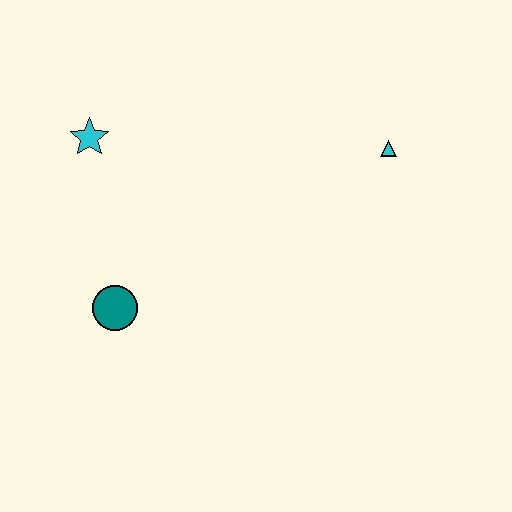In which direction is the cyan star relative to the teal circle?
The cyan star is above the teal circle.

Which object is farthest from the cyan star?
The cyan triangle is farthest from the cyan star.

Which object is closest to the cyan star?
The teal circle is closest to the cyan star.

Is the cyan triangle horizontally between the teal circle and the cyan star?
No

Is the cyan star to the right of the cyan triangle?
No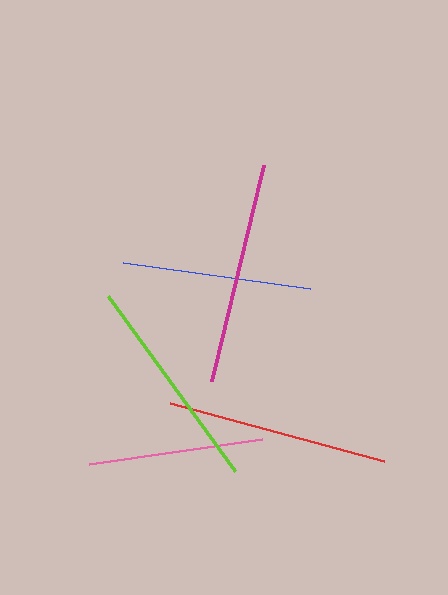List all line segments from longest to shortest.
From longest to shortest: magenta, red, lime, blue, pink.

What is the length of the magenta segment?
The magenta segment is approximately 223 pixels long.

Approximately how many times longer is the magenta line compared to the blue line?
The magenta line is approximately 1.2 times the length of the blue line.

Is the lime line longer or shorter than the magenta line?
The magenta line is longer than the lime line.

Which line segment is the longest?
The magenta line is the longest at approximately 223 pixels.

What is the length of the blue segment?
The blue segment is approximately 189 pixels long.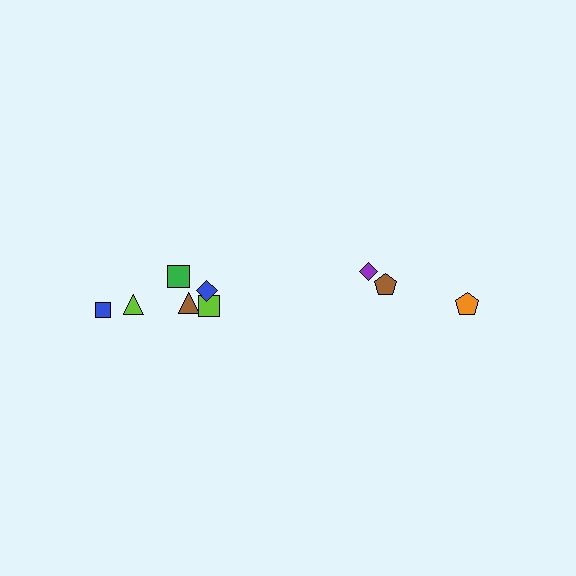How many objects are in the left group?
There are 6 objects.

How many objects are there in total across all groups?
There are 9 objects.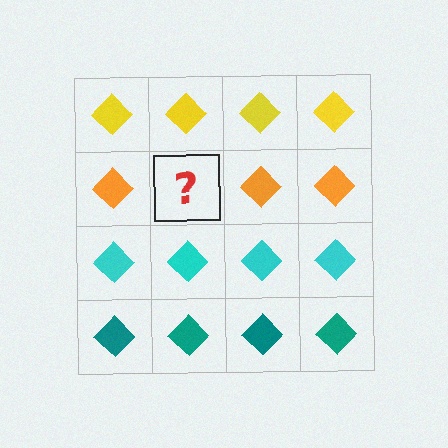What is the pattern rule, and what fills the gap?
The rule is that each row has a consistent color. The gap should be filled with an orange diamond.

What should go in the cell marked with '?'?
The missing cell should contain an orange diamond.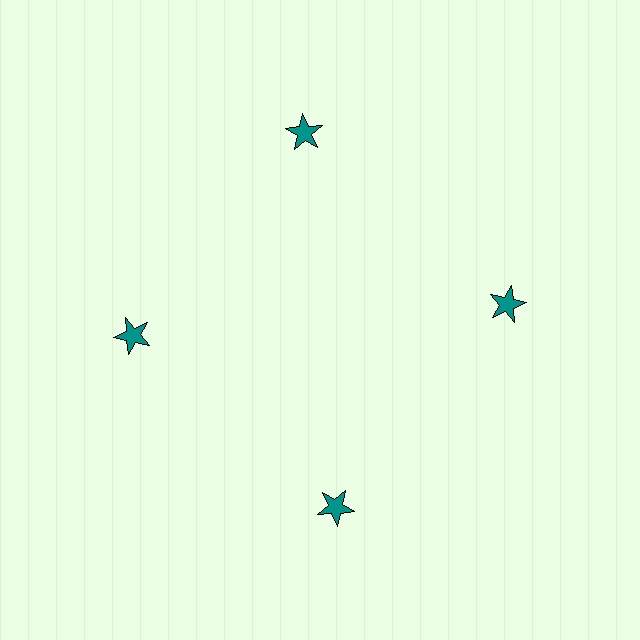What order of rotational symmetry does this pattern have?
This pattern has 4-fold rotational symmetry.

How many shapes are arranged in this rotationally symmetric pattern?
There are 4 shapes, arranged in 4 groups of 1.